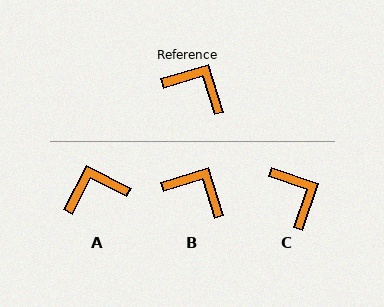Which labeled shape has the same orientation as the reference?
B.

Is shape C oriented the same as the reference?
No, it is off by about 36 degrees.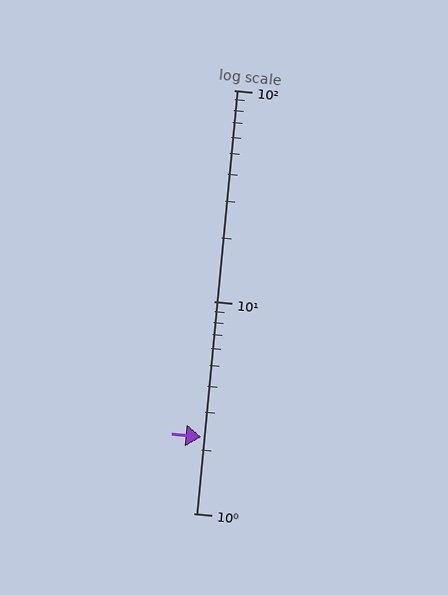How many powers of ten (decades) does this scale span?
The scale spans 2 decades, from 1 to 100.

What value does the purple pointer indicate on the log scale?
The pointer indicates approximately 2.3.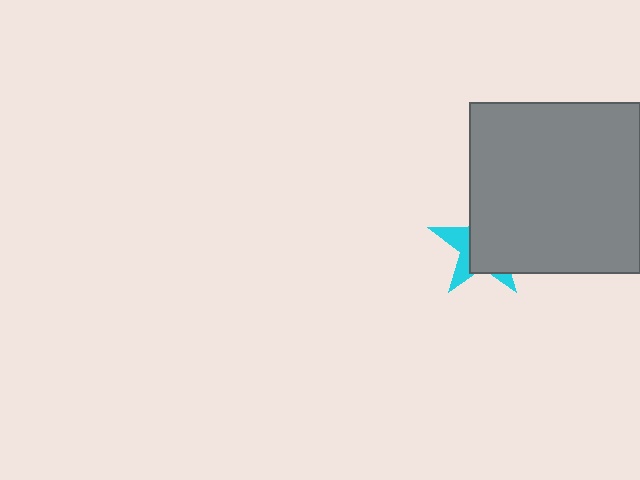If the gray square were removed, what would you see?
You would see the complete cyan star.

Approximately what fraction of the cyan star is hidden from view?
Roughly 66% of the cyan star is hidden behind the gray square.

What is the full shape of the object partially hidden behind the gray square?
The partially hidden object is a cyan star.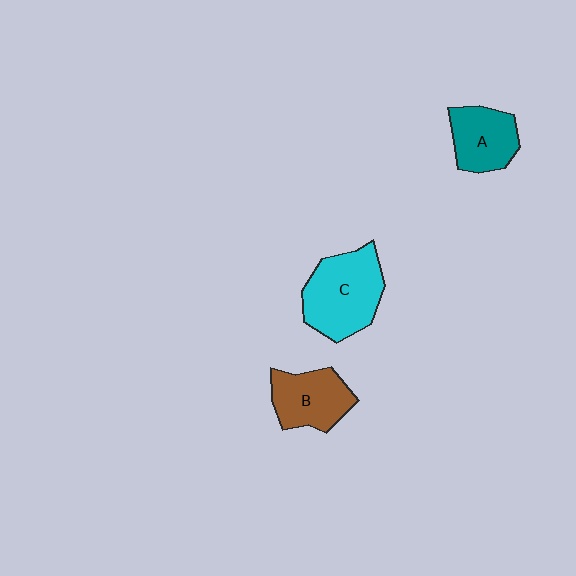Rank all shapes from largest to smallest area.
From largest to smallest: C (cyan), B (brown), A (teal).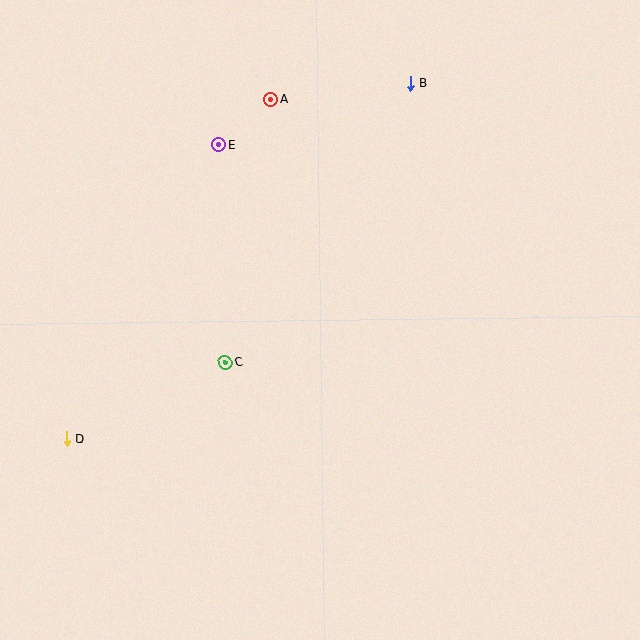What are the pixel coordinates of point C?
Point C is at (225, 362).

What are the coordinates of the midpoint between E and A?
The midpoint between E and A is at (245, 122).